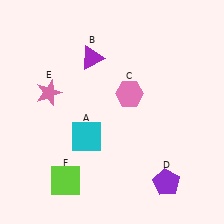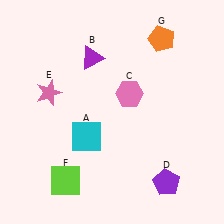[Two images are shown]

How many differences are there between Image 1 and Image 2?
There is 1 difference between the two images.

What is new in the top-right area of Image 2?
An orange pentagon (G) was added in the top-right area of Image 2.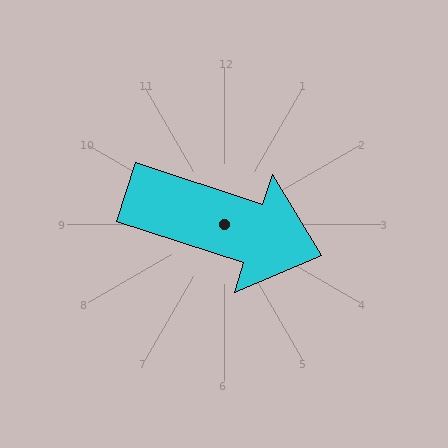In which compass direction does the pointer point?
East.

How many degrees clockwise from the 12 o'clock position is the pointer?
Approximately 108 degrees.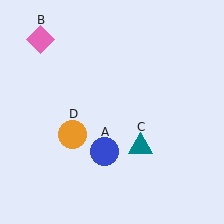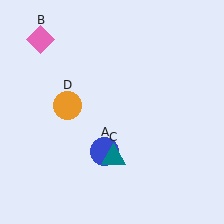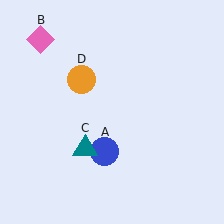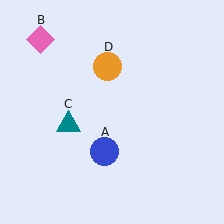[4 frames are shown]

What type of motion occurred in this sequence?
The teal triangle (object C), orange circle (object D) rotated clockwise around the center of the scene.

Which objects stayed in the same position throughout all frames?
Blue circle (object A) and pink diamond (object B) remained stationary.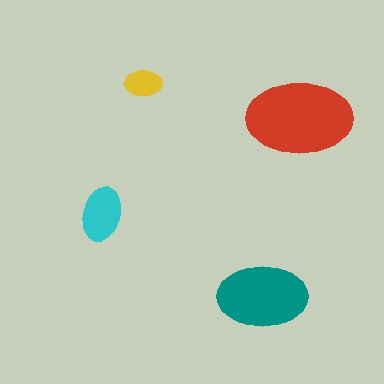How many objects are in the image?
There are 4 objects in the image.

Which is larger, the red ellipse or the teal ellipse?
The red one.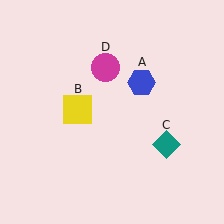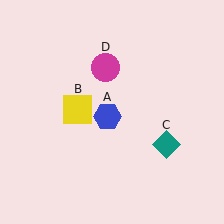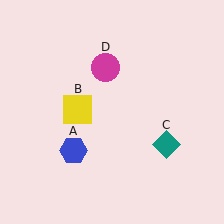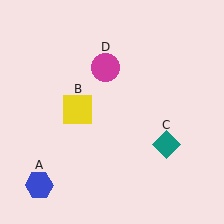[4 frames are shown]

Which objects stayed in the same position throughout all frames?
Yellow square (object B) and teal diamond (object C) and magenta circle (object D) remained stationary.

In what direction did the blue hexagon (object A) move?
The blue hexagon (object A) moved down and to the left.